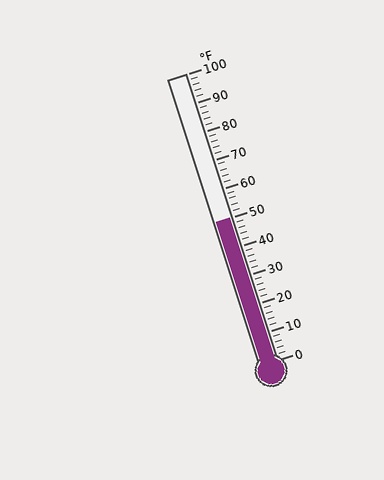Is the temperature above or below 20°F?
The temperature is above 20°F.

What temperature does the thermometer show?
The thermometer shows approximately 50°F.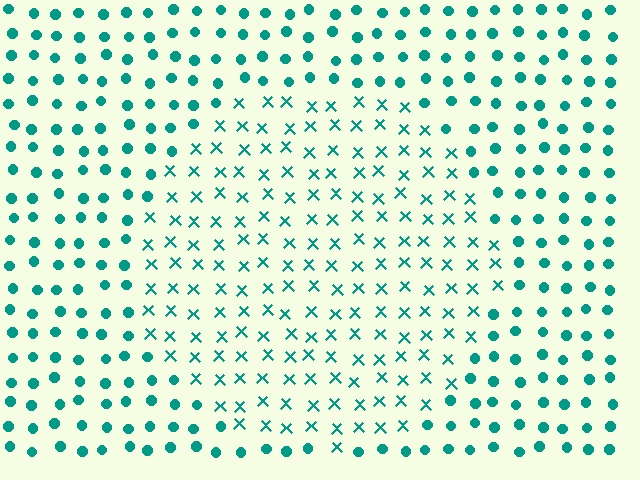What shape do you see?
I see a circle.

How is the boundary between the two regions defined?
The boundary is defined by a change in element shape: X marks inside vs. circles outside. All elements share the same color and spacing.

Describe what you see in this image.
The image is filled with small teal elements arranged in a uniform grid. A circle-shaped region contains X marks, while the surrounding area contains circles. The boundary is defined purely by the change in element shape.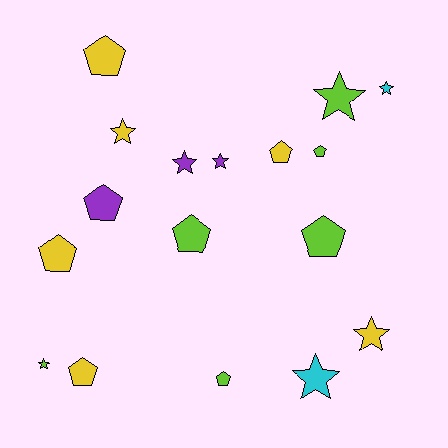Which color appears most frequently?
Yellow, with 6 objects.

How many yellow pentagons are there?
There are 4 yellow pentagons.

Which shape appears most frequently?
Pentagon, with 9 objects.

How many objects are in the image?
There are 17 objects.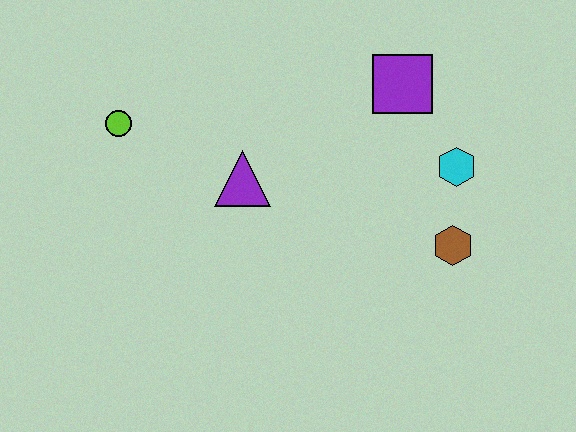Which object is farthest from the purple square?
The lime circle is farthest from the purple square.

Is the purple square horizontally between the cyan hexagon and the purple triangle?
Yes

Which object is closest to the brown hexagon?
The cyan hexagon is closest to the brown hexagon.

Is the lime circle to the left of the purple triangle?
Yes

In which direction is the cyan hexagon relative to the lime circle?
The cyan hexagon is to the right of the lime circle.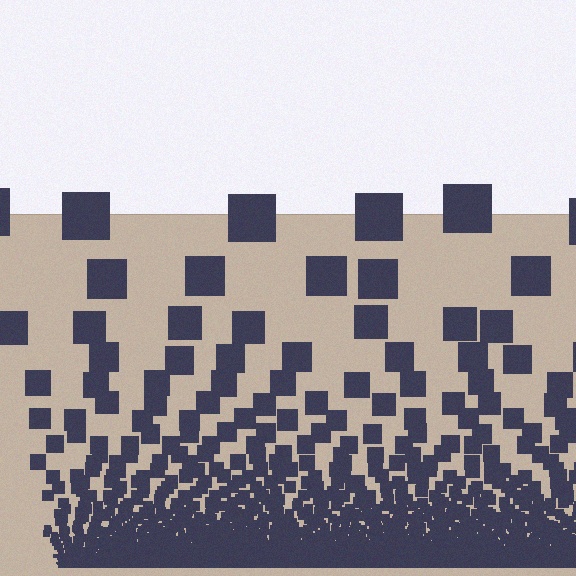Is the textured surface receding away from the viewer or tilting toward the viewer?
The surface appears to tilt toward the viewer. Texture elements get larger and sparser toward the top.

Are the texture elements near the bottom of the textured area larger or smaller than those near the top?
Smaller. The gradient is inverted — elements near the bottom are smaller and denser.